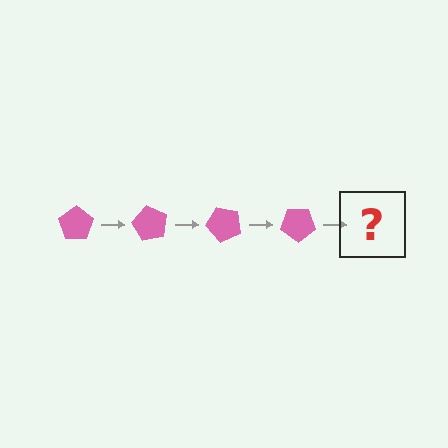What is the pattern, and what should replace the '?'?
The pattern is that the pentagon rotates 60 degrees each step. The '?' should be a pink pentagon rotated 240 degrees.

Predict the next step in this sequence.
The next step is a pink pentagon rotated 240 degrees.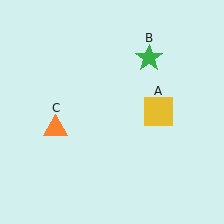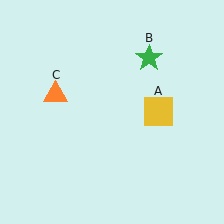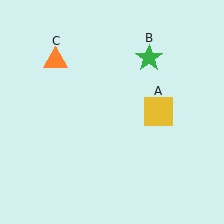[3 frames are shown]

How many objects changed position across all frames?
1 object changed position: orange triangle (object C).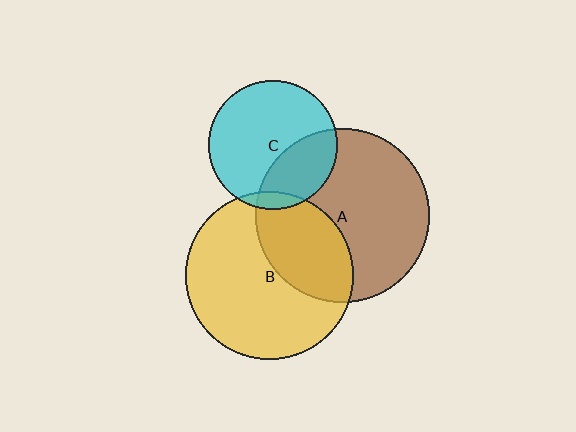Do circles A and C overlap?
Yes.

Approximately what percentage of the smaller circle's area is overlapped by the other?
Approximately 30%.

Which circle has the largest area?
Circle A (brown).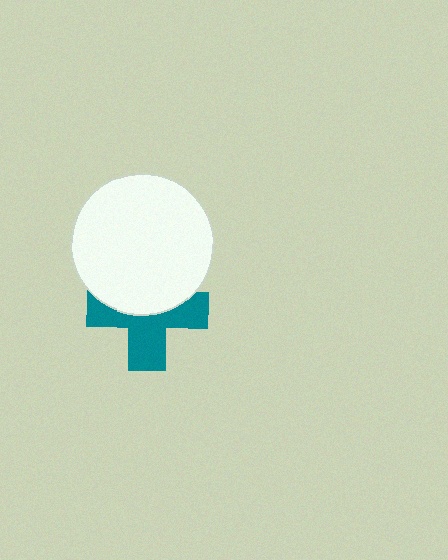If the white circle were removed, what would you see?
You would see the complete teal cross.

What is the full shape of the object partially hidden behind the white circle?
The partially hidden object is a teal cross.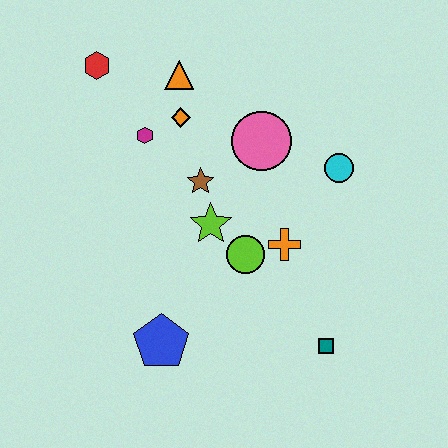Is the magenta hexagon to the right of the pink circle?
No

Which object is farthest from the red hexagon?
The teal square is farthest from the red hexagon.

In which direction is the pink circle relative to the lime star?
The pink circle is above the lime star.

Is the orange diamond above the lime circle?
Yes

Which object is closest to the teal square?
The orange cross is closest to the teal square.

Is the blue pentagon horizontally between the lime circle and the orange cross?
No